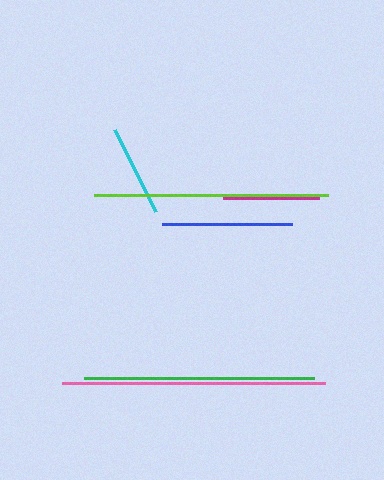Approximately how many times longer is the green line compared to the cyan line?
The green line is approximately 2.5 times the length of the cyan line.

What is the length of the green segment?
The green segment is approximately 230 pixels long.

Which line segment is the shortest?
The cyan line is the shortest at approximately 91 pixels.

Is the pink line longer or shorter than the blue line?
The pink line is longer than the blue line.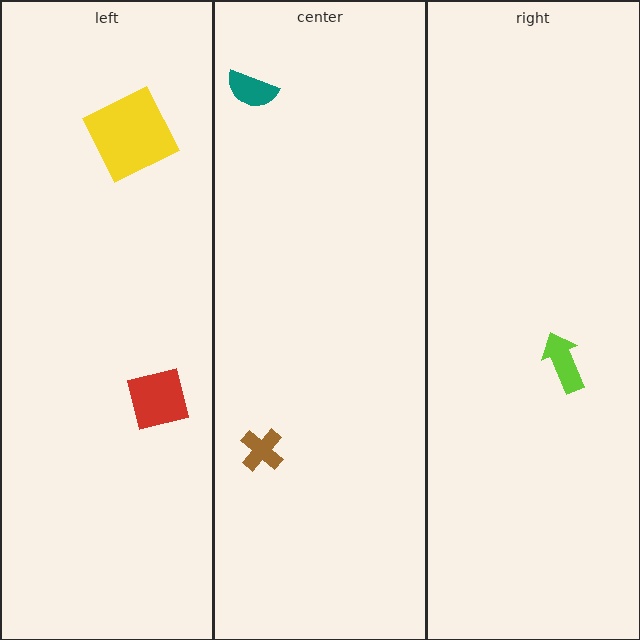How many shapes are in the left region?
2.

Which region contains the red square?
The left region.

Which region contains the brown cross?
The center region.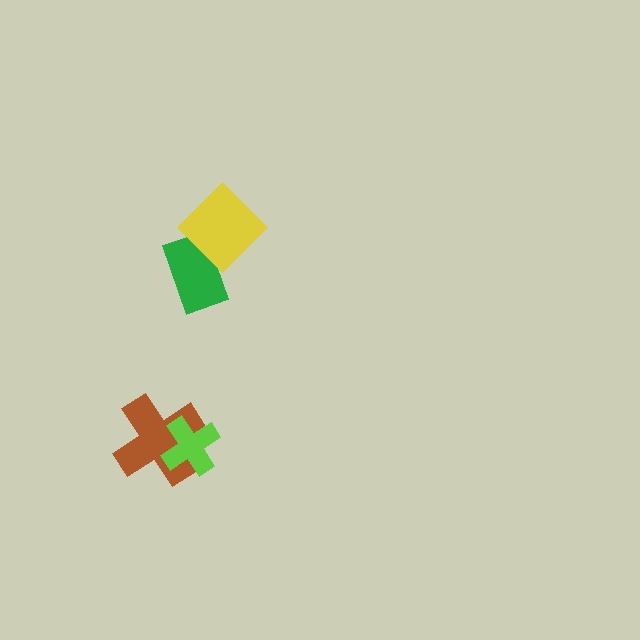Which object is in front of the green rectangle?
The yellow diamond is in front of the green rectangle.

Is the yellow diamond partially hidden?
No, no other shape covers it.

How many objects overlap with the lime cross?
1 object overlaps with the lime cross.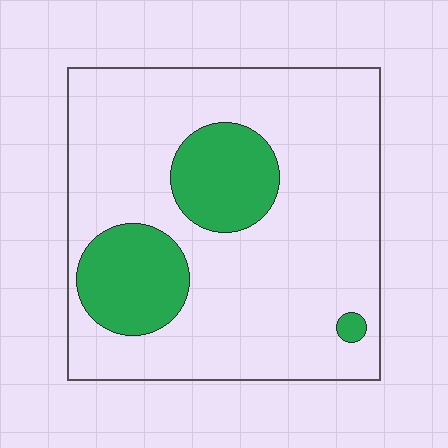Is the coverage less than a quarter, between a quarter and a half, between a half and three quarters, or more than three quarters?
Less than a quarter.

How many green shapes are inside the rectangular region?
3.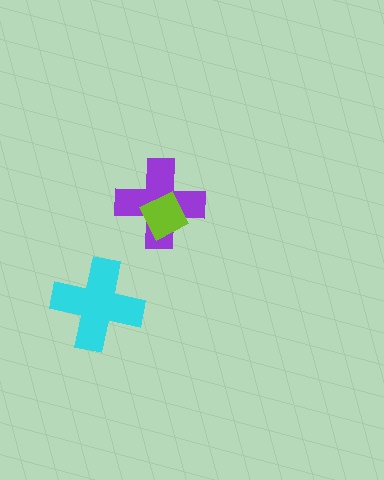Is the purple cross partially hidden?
Yes, it is partially covered by another shape.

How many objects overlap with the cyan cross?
0 objects overlap with the cyan cross.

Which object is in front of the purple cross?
The lime diamond is in front of the purple cross.